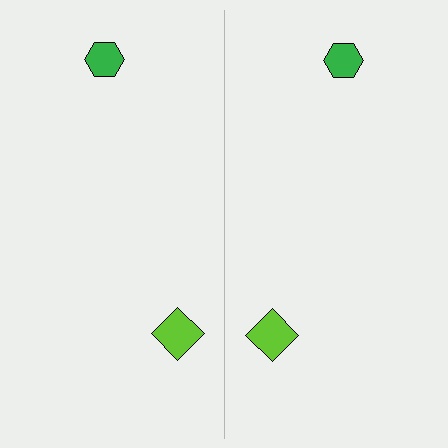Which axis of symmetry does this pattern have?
The pattern has a vertical axis of symmetry running through the center of the image.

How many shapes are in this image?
There are 4 shapes in this image.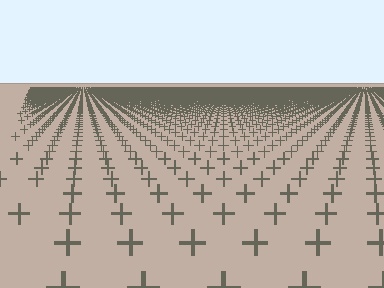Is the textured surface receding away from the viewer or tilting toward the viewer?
The surface is receding away from the viewer. Texture elements get smaller and denser toward the top.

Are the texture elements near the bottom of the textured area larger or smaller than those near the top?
Larger. Near the bottom, elements are closer to the viewer and appear at a bigger on-screen size.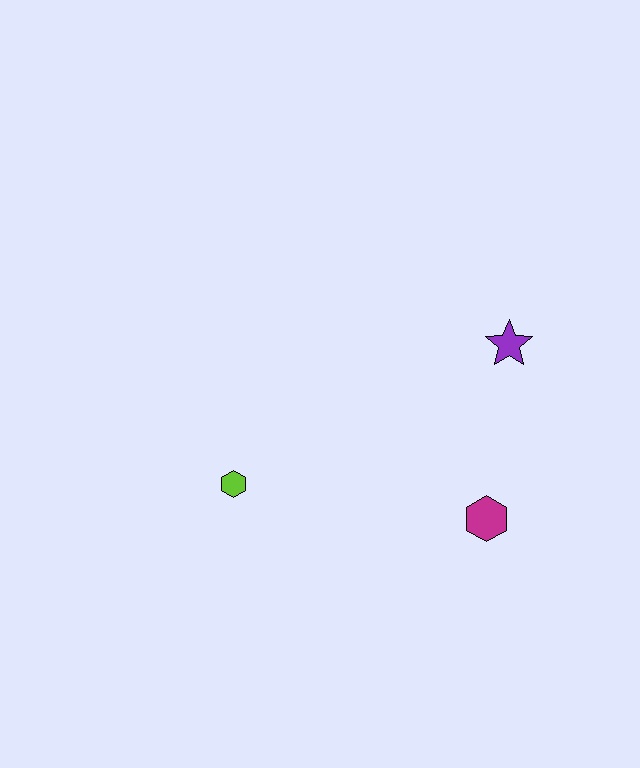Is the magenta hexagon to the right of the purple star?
No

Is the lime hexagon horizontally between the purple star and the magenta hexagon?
No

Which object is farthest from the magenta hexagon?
The lime hexagon is farthest from the magenta hexagon.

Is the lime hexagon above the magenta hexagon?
Yes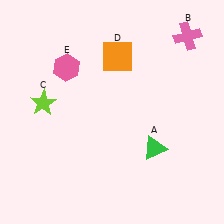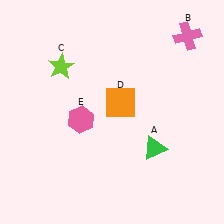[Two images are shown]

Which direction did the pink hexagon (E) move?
The pink hexagon (E) moved down.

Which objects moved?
The objects that moved are: the lime star (C), the orange square (D), the pink hexagon (E).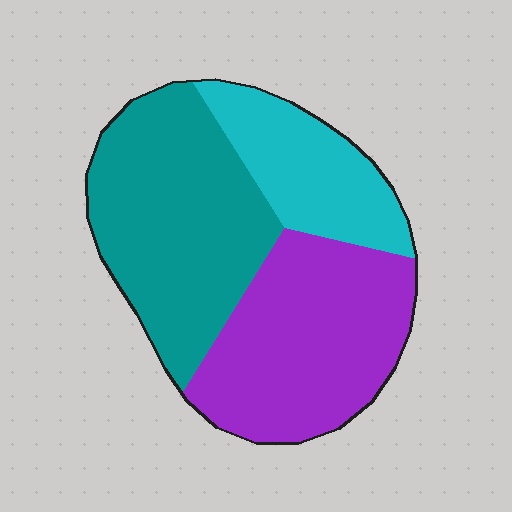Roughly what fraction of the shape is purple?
Purple takes up about three eighths (3/8) of the shape.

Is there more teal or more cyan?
Teal.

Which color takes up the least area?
Cyan, at roughly 20%.